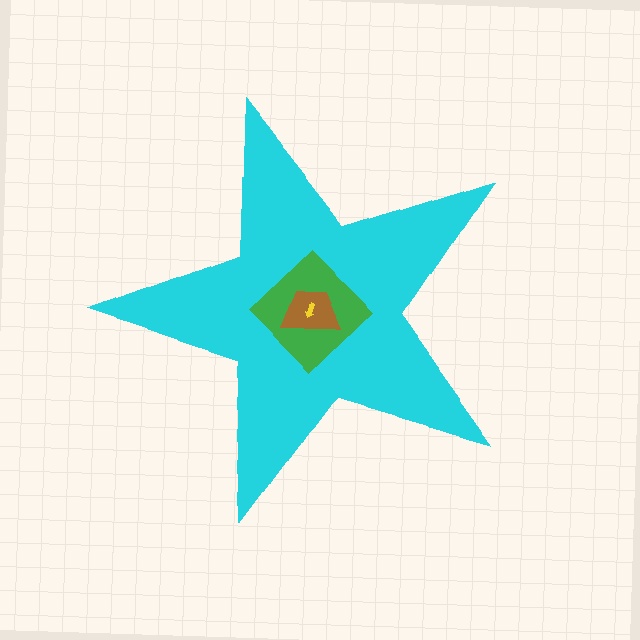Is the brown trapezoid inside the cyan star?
Yes.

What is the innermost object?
The yellow arrow.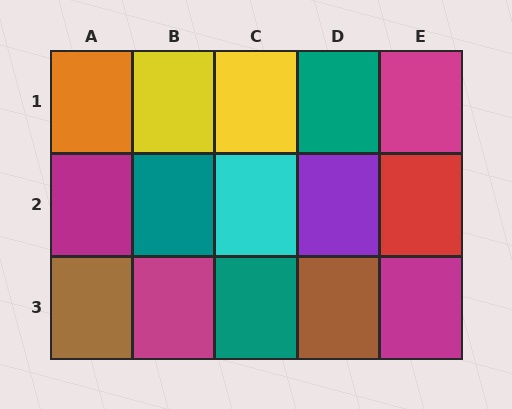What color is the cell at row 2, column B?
Teal.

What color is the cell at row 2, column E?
Red.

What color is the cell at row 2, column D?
Purple.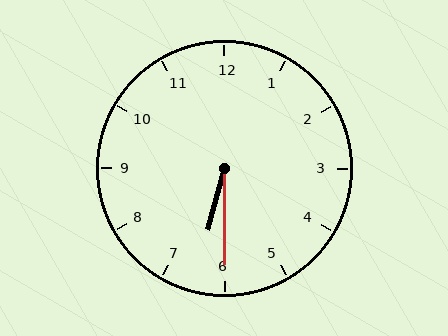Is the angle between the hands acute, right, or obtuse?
It is acute.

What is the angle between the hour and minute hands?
Approximately 15 degrees.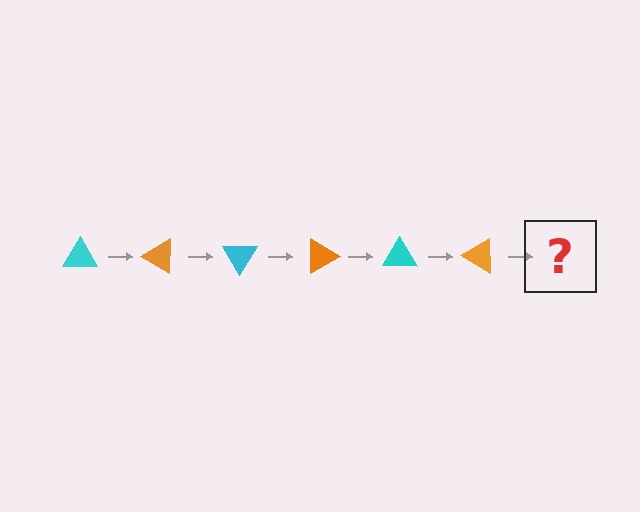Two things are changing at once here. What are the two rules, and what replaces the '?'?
The two rules are that it rotates 30 degrees each step and the color cycles through cyan and orange. The '?' should be a cyan triangle, rotated 180 degrees from the start.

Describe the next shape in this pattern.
It should be a cyan triangle, rotated 180 degrees from the start.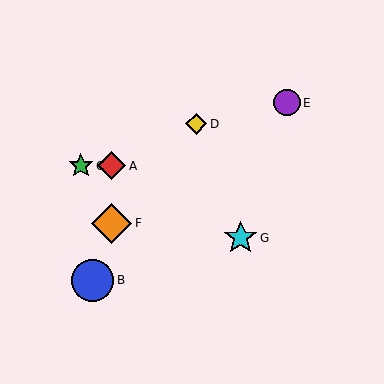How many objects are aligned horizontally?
2 objects (A, C) are aligned horizontally.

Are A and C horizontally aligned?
Yes, both are at y≈166.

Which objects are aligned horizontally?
Objects A, C are aligned horizontally.